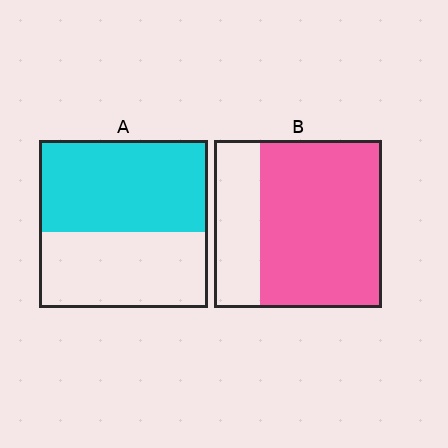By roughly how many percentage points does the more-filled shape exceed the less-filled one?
By roughly 20 percentage points (B over A).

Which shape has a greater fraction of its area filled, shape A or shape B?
Shape B.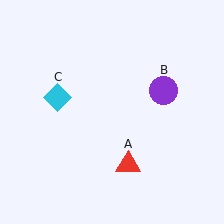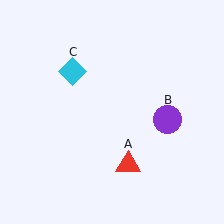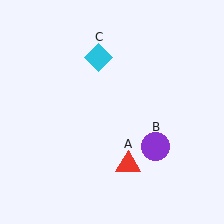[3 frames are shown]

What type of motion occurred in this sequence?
The purple circle (object B), cyan diamond (object C) rotated clockwise around the center of the scene.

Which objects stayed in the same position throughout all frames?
Red triangle (object A) remained stationary.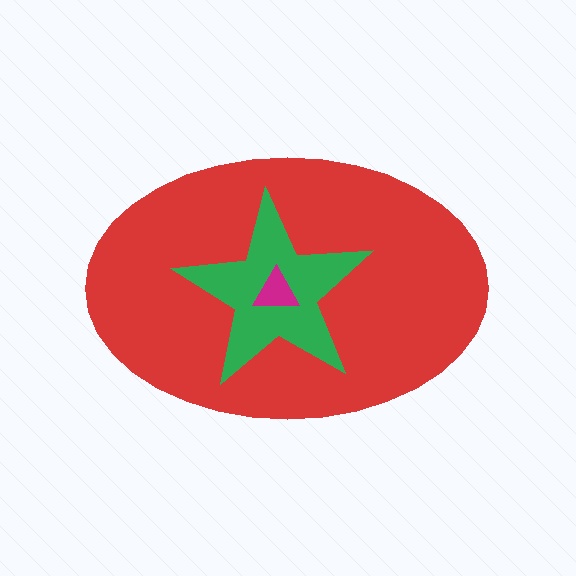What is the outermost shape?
The red ellipse.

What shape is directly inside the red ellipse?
The green star.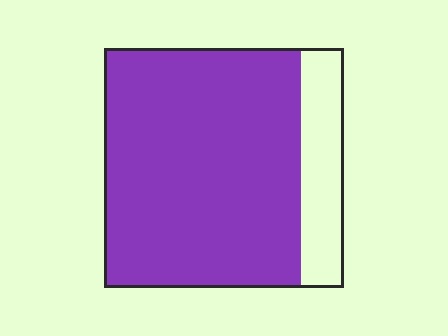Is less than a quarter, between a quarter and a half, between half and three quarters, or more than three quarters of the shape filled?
More than three quarters.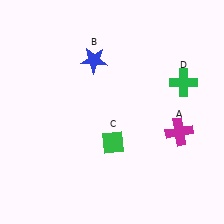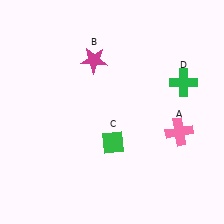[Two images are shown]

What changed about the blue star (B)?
In Image 1, B is blue. In Image 2, it changed to magenta.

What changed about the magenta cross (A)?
In Image 1, A is magenta. In Image 2, it changed to pink.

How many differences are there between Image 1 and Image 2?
There are 2 differences between the two images.